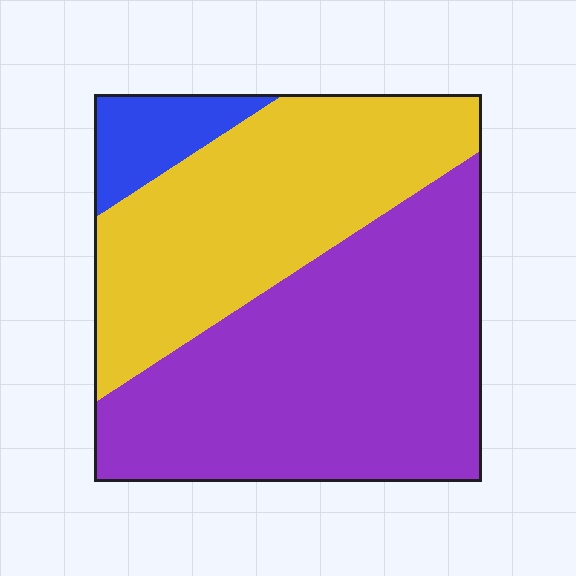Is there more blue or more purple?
Purple.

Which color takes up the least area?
Blue, at roughly 10%.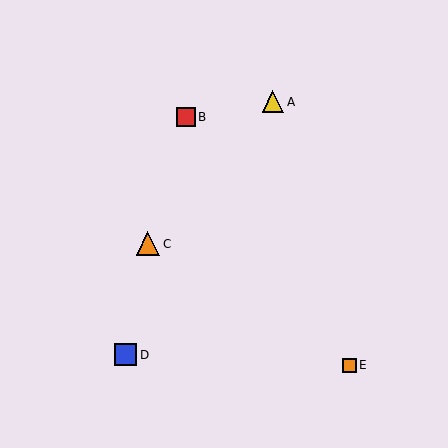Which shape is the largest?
The orange triangle (labeled C) is the largest.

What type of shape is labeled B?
Shape B is a red square.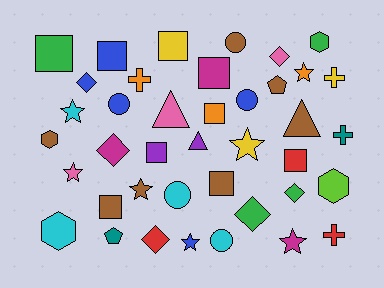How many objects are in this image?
There are 40 objects.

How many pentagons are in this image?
There are 2 pentagons.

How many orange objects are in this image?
There are 3 orange objects.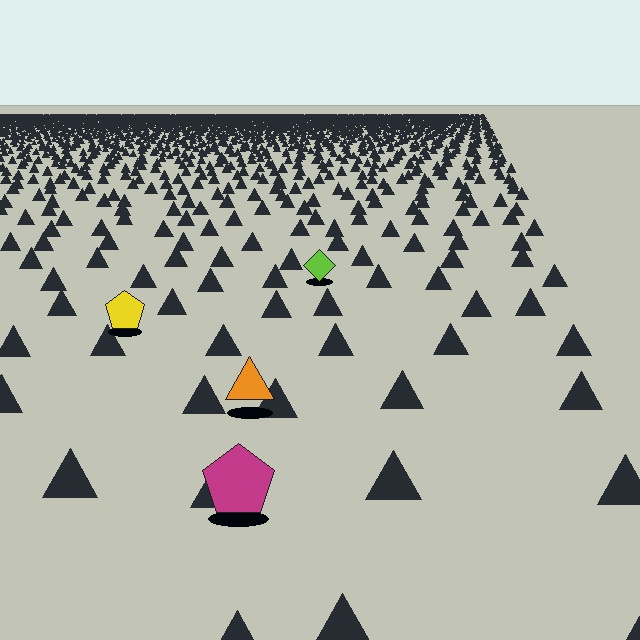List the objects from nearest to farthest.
From nearest to farthest: the magenta pentagon, the orange triangle, the yellow pentagon, the lime diamond.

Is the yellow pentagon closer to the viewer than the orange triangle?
No. The orange triangle is closer — you can tell from the texture gradient: the ground texture is coarser near it.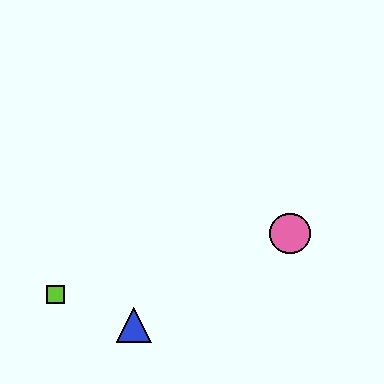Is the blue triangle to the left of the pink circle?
Yes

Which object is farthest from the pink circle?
The lime square is farthest from the pink circle.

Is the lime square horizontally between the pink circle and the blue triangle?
No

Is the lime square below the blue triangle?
No